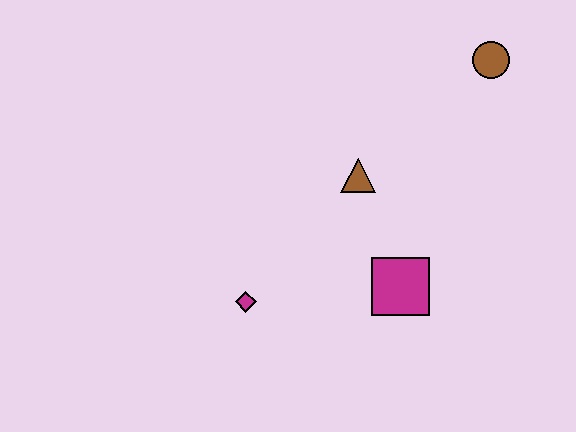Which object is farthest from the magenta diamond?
The brown circle is farthest from the magenta diamond.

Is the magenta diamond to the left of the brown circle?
Yes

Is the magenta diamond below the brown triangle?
Yes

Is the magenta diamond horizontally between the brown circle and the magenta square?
No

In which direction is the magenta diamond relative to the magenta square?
The magenta diamond is to the left of the magenta square.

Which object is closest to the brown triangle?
The magenta square is closest to the brown triangle.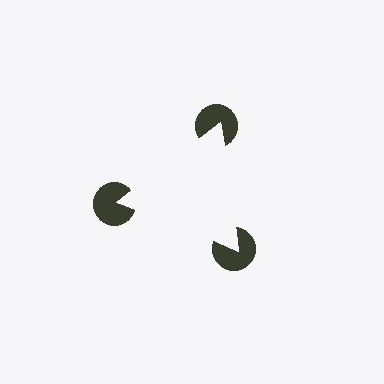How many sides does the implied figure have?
3 sides.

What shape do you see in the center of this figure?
An illusory triangle — its edges are inferred from the aligned wedge cuts in the pac-man discs, not physically drawn.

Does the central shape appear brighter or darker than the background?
It typically appears slightly brighter than the background, even though no actual brightness change is drawn.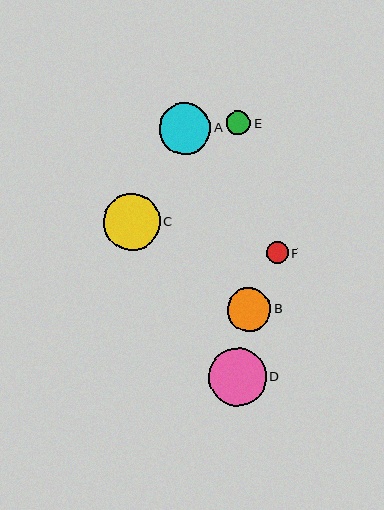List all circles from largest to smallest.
From largest to smallest: D, C, A, B, E, F.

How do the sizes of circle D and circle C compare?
Circle D and circle C are approximately the same size.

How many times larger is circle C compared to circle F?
Circle C is approximately 2.6 times the size of circle F.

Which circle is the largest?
Circle D is the largest with a size of approximately 58 pixels.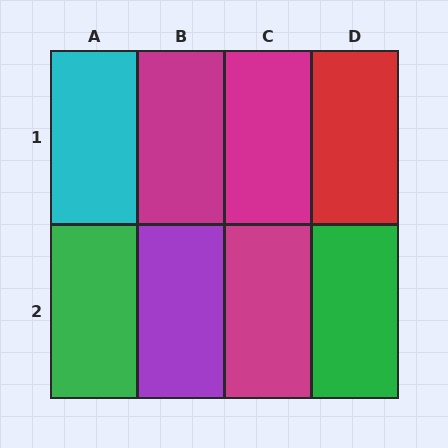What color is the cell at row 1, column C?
Magenta.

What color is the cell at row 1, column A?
Cyan.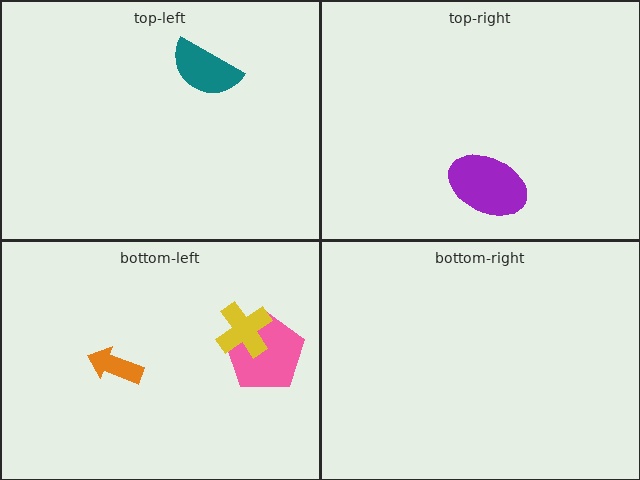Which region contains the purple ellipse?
The top-right region.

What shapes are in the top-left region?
The teal semicircle.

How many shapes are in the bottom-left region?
3.